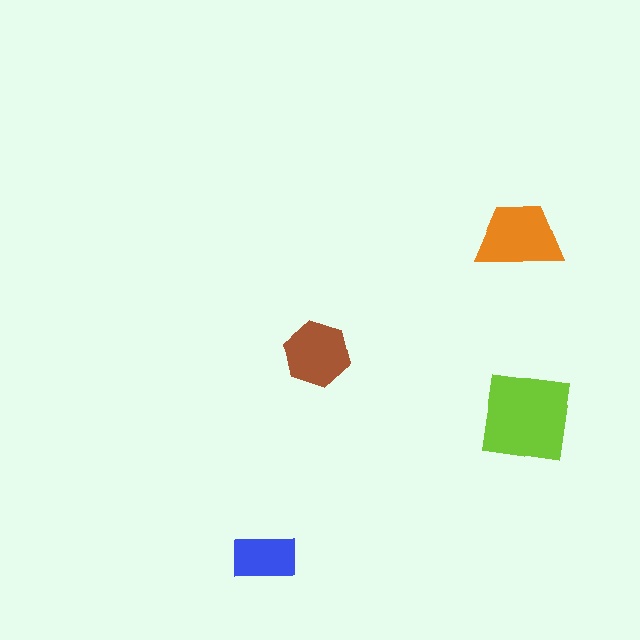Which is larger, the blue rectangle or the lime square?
The lime square.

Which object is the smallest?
The blue rectangle.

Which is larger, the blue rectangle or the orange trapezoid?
The orange trapezoid.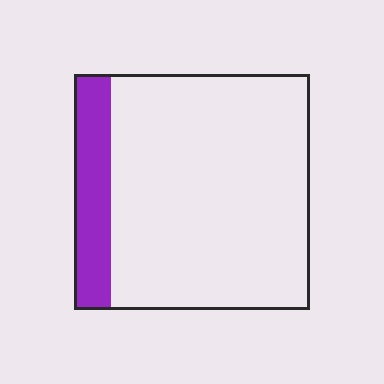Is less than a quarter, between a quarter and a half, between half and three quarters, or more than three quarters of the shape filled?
Less than a quarter.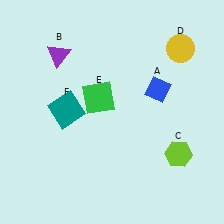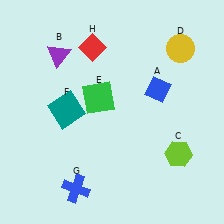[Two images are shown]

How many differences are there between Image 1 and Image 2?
There are 2 differences between the two images.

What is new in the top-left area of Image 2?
A red diamond (H) was added in the top-left area of Image 2.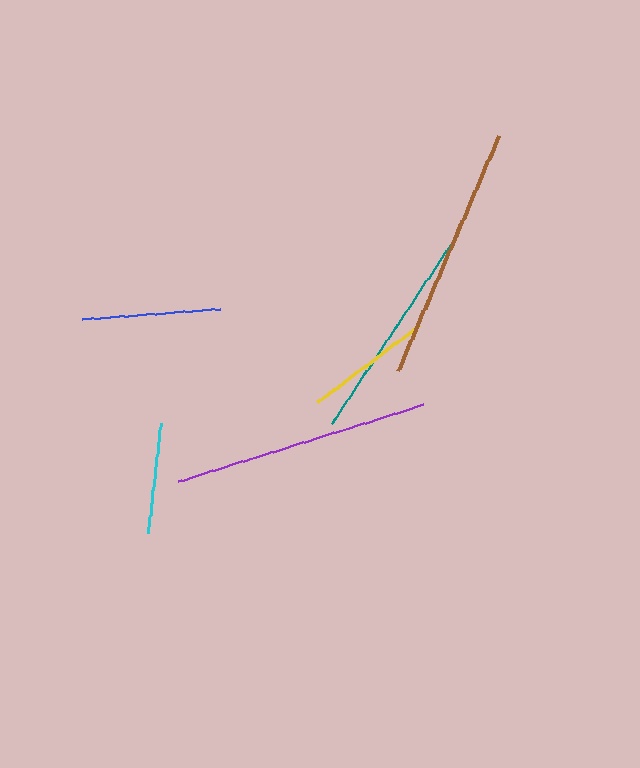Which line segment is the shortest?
The cyan line is the shortest at approximately 112 pixels.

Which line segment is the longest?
The purple line is the longest at approximately 257 pixels.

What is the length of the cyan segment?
The cyan segment is approximately 112 pixels long.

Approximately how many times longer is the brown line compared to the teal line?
The brown line is approximately 1.2 times the length of the teal line.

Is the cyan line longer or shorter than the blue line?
The blue line is longer than the cyan line.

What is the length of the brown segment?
The brown segment is approximately 255 pixels long.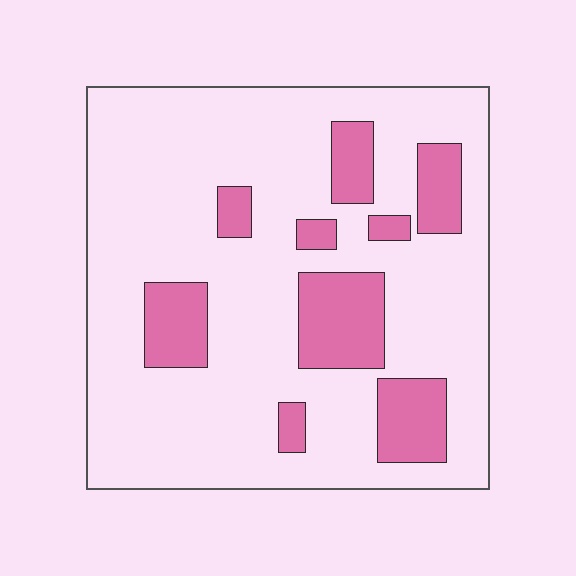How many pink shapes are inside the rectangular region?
9.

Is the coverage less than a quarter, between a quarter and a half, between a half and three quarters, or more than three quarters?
Less than a quarter.